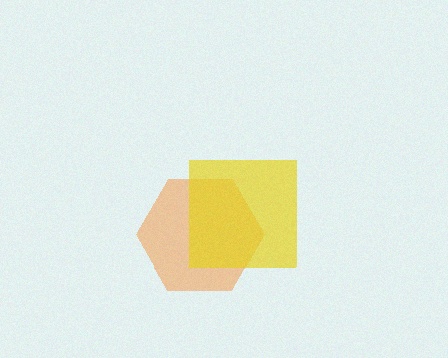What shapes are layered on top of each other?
The layered shapes are: an orange hexagon, a yellow square.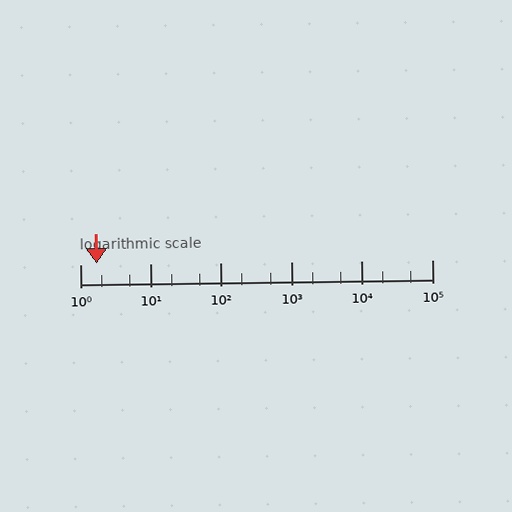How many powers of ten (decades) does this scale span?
The scale spans 5 decades, from 1 to 100000.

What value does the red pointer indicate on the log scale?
The pointer indicates approximately 1.7.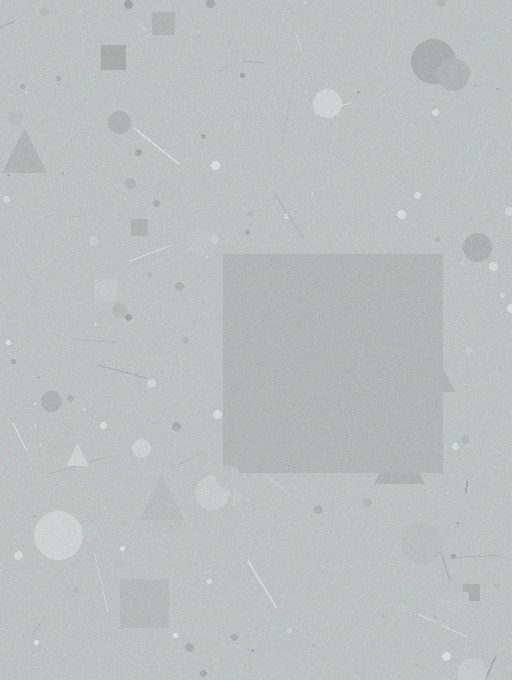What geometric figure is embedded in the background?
A square is embedded in the background.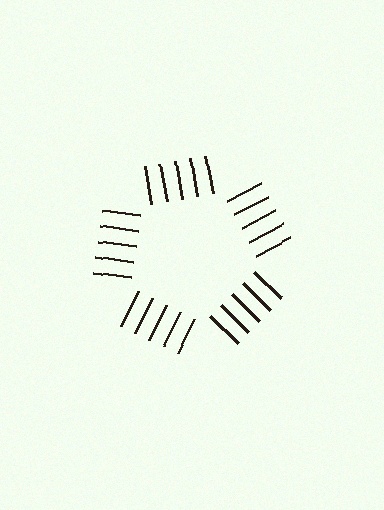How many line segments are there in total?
25 — 5 along each of the 5 edges.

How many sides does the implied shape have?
5 sides — the line-ends trace a pentagon.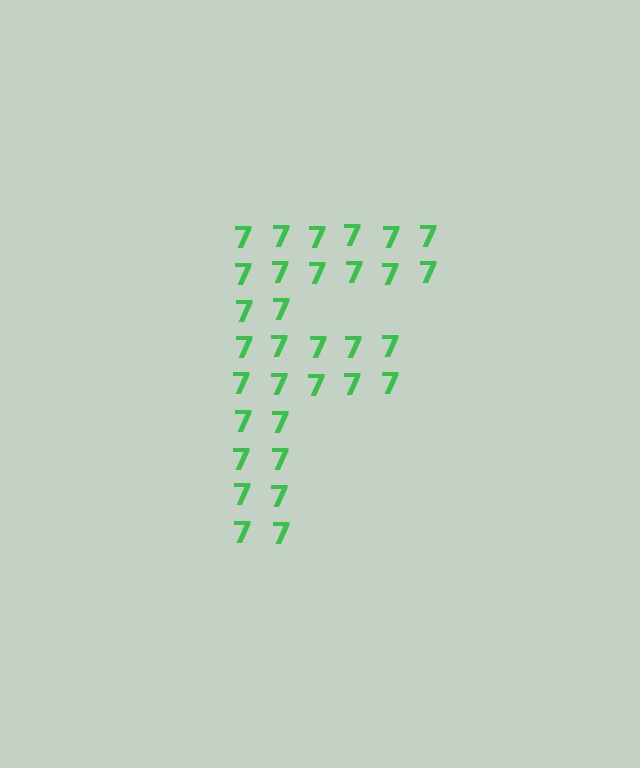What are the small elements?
The small elements are digit 7's.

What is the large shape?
The large shape is the letter F.